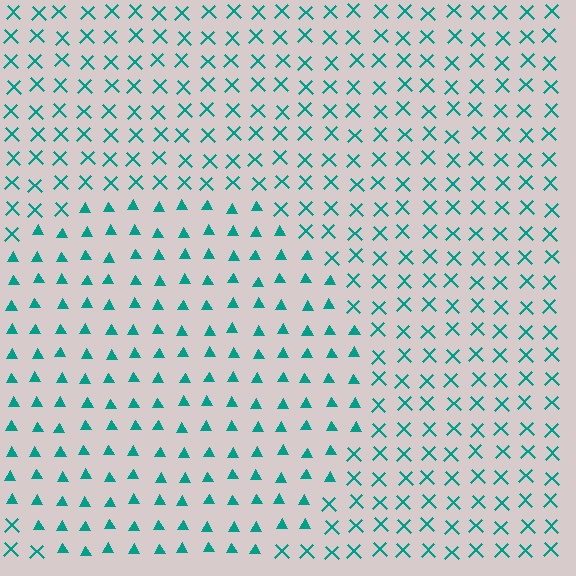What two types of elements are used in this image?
The image uses triangles inside the circle region and X marks outside it.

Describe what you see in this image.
The image is filled with small teal elements arranged in a uniform grid. A circle-shaped region contains triangles, while the surrounding area contains X marks. The boundary is defined purely by the change in element shape.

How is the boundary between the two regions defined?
The boundary is defined by a change in element shape: triangles inside vs. X marks outside. All elements share the same color and spacing.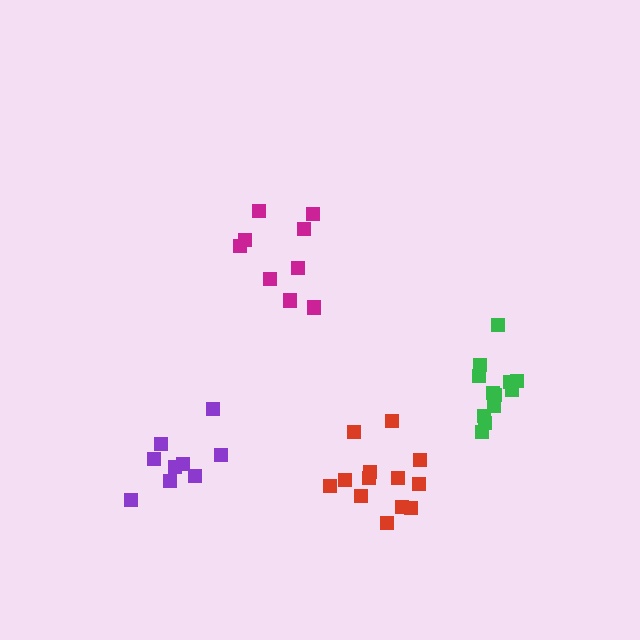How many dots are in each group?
Group 1: 13 dots, Group 2: 9 dots, Group 3: 9 dots, Group 4: 12 dots (43 total).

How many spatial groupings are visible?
There are 4 spatial groupings.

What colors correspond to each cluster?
The clusters are colored: red, purple, magenta, green.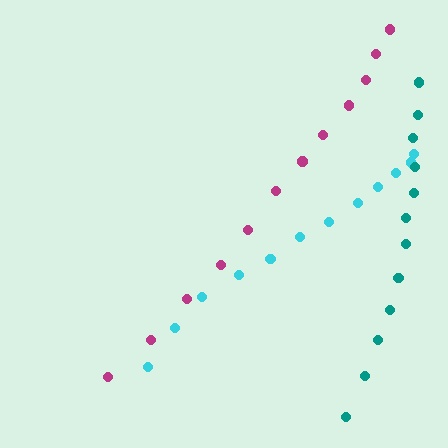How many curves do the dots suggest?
There are 3 distinct paths.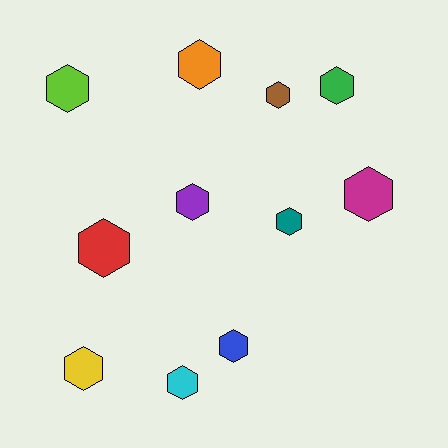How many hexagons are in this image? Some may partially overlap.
There are 11 hexagons.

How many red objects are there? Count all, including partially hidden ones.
There is 1 red object.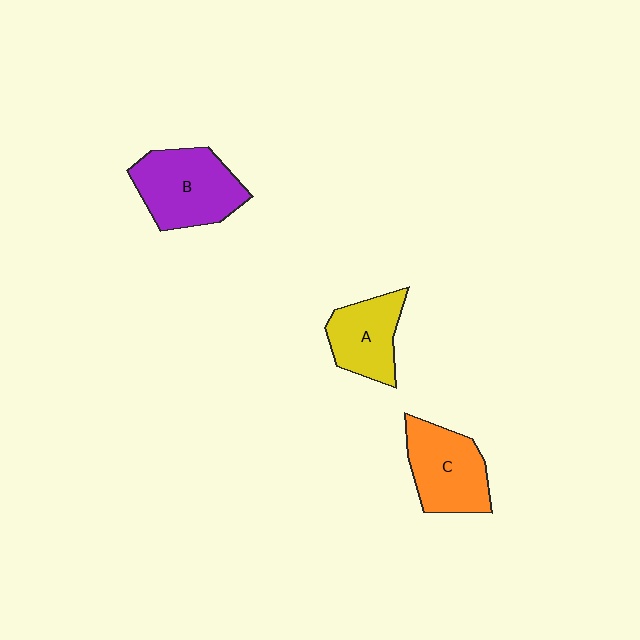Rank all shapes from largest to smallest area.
From largest to smallest: B (purple), C (orange), A (yellow).